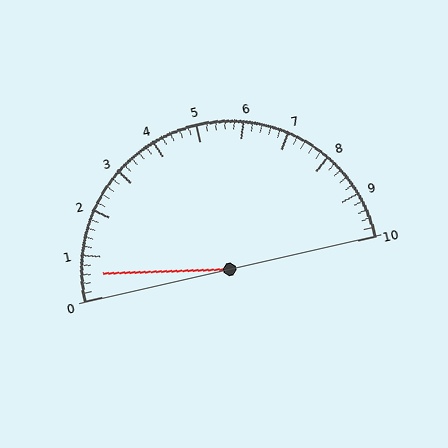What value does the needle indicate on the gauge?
The needle indicates approximately 0.6.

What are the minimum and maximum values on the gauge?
The gauge ranges from 0 to 10.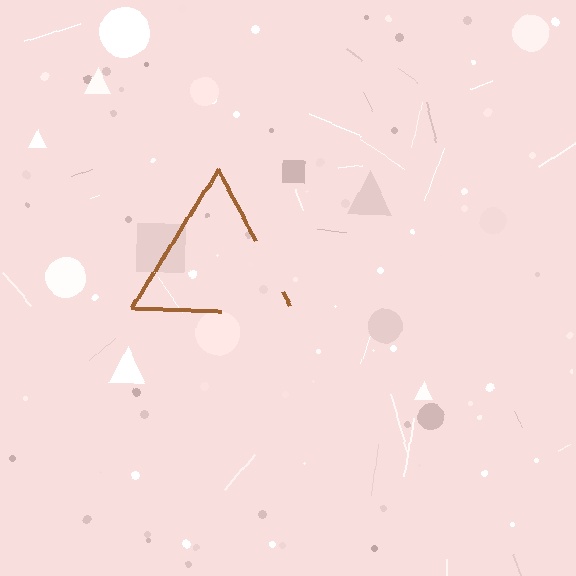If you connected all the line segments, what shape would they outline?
They would outline a triangle.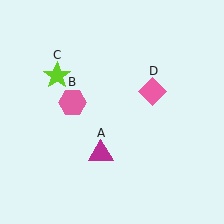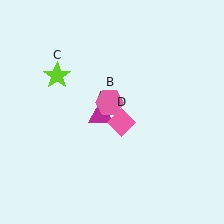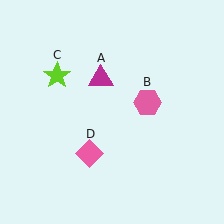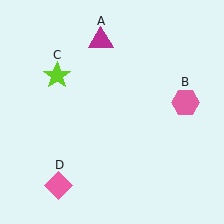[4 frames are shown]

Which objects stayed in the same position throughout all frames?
Lime star (object C) remained stationary.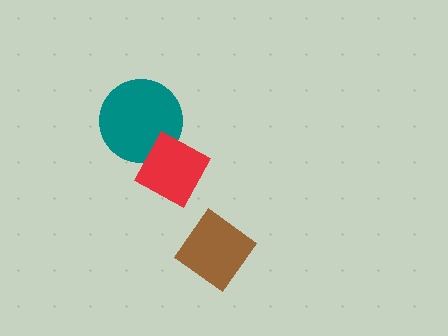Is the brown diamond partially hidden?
No, no other shape covers it.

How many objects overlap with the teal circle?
1 object overlaps with the teal circle.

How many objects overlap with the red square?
1 object overlaps with the red square.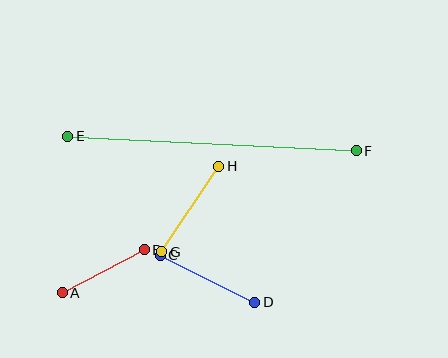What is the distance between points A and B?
The distance is approximately 93 pixels.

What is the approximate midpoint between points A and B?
The midpoint is at approximately (103, 271) pixels.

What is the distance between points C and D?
The distance is approximately 106 pixels.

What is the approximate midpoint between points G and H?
The midpoint is at approximately (190, 209) pixels.